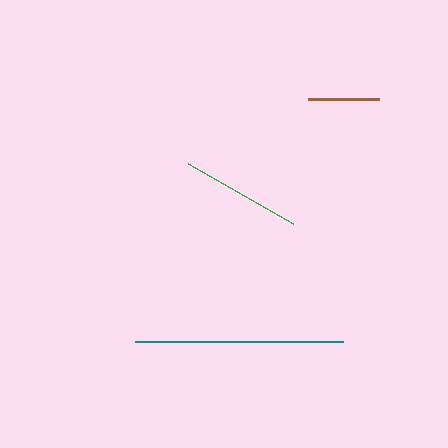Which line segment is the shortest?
The brown line is the shortest at approximately 72 pixels.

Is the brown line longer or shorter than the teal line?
The teal line is longer than the brown line.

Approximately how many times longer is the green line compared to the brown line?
The green line is approximately 1.7 times the length of the brown line.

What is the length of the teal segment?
The teal segment is approximately 208 pixels long.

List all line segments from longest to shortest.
From longest to shortest: teal, green, brown.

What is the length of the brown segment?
The brown segment is approximately 72 pixels long.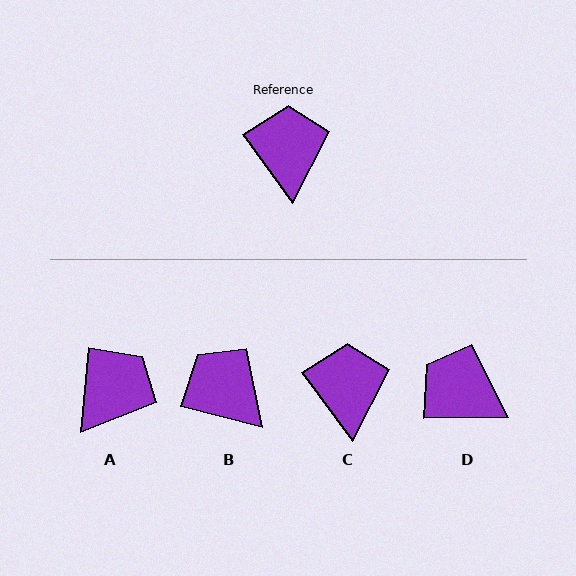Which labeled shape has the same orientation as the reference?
C.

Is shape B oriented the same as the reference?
No, it is off by about 39 degrees.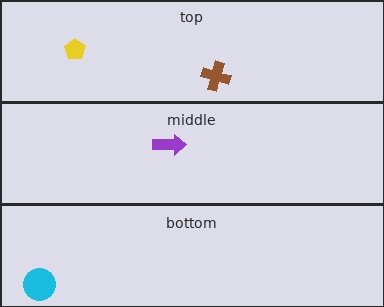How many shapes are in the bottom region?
1.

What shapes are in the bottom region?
The cyan circle.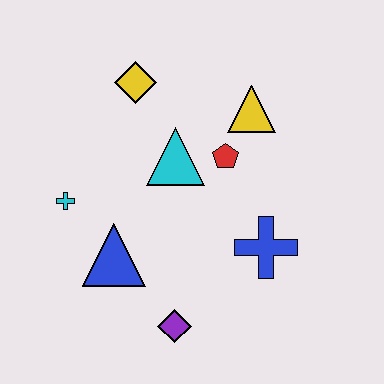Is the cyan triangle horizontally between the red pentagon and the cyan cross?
Yes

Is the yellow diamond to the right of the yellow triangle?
No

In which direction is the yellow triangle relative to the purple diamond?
The yellow triangle is above the purple diamond.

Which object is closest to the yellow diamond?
The cyan triangle is closest to the yellow diamond.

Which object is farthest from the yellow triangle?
The purple diamond is farthest from the yellow triangle.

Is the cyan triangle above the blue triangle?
Yes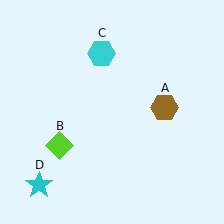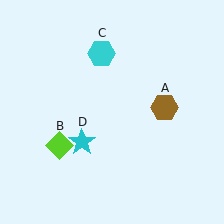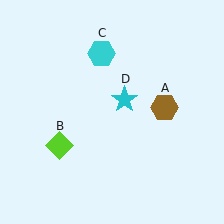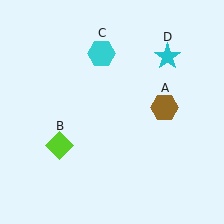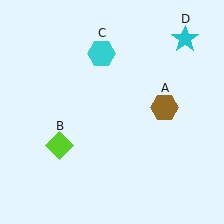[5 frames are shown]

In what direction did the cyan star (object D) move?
The cyan star (object D) moved up and to the right.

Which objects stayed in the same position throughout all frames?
Brown hexagon (object A) and lime diamond (object B) and cyan hexagon (object C) remained stationary.